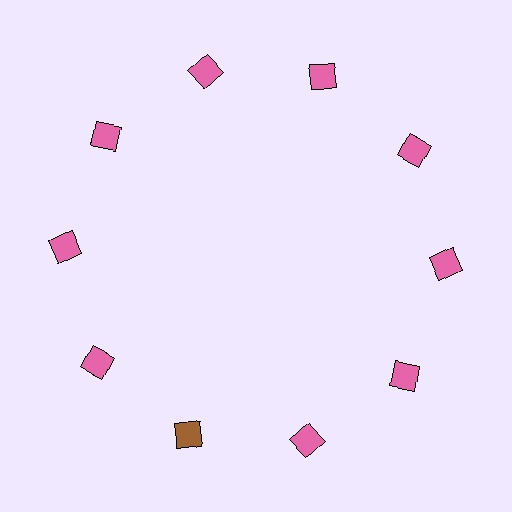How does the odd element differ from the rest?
It has a different color: brown instead of pink.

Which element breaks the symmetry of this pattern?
The brown square at roughly the 7 o'clock position breaks the symmetry. All other shapes are pink squares.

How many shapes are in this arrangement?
There are 10 shapes arranged in a ring pattern.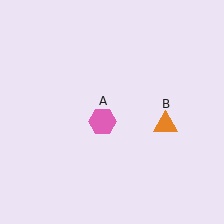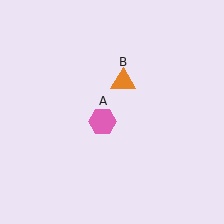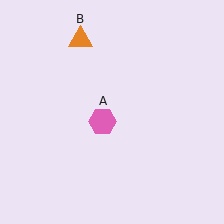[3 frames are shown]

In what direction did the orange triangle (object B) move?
The orange triangle (object B) moved up and to the left.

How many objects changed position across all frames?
1 object changed position: orange triangle (object B).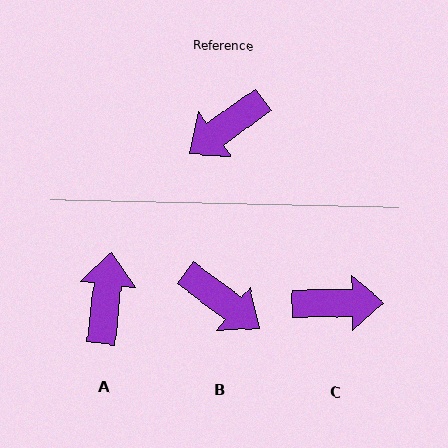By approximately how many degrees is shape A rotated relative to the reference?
Approximately 133 degrees clockwise.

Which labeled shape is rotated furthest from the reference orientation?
C, about 145 degrees away.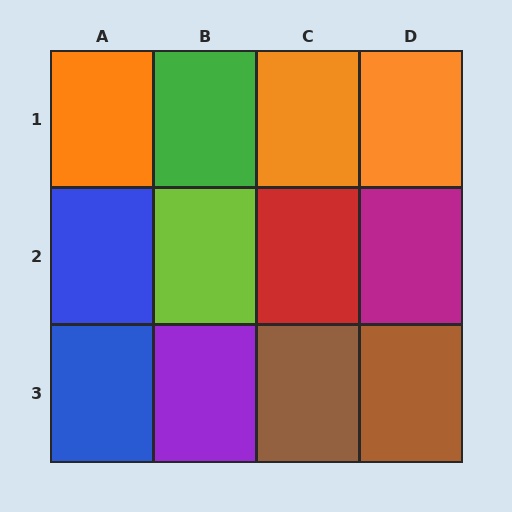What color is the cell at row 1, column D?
Orange.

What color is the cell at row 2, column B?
Lime.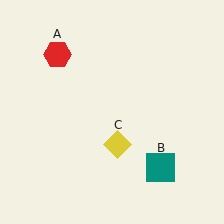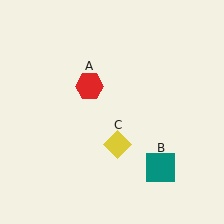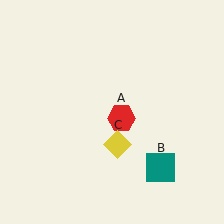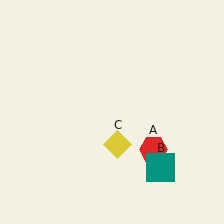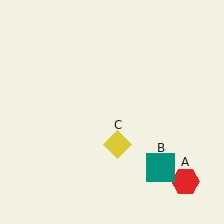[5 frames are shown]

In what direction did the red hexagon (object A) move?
The red hexagon (object A) moved down and to the right.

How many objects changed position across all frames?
1 object changed position: red hexagon (object A).